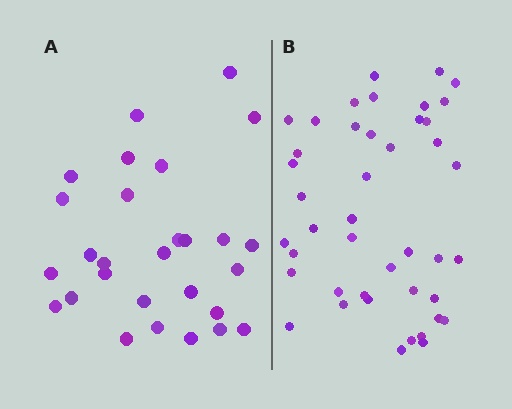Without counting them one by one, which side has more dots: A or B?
Region B (the right region) has more dots.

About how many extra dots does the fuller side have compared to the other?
Region B has approximately 15 more dots than region A.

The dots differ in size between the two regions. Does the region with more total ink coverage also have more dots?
No. Region A has more total ink coverage because its dots are larger, but region B actually contains more individual dots. Total area can be misleading — the number of items is what matters here.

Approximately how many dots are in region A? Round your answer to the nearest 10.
About 30 dots. (The exact count is 28, which rounds to 30.)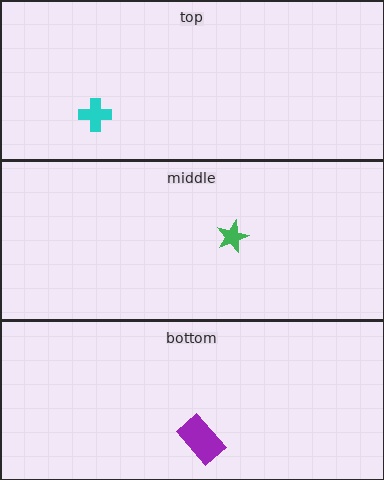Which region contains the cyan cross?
The top region.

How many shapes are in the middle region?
1.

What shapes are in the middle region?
The green star.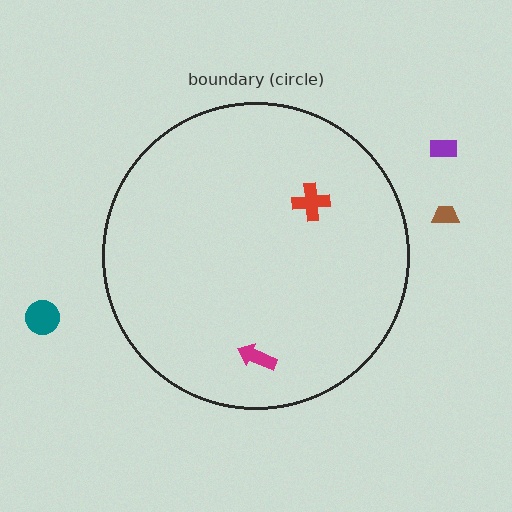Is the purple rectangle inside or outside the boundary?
Outside.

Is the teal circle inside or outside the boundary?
Outside.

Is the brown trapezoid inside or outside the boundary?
Outside.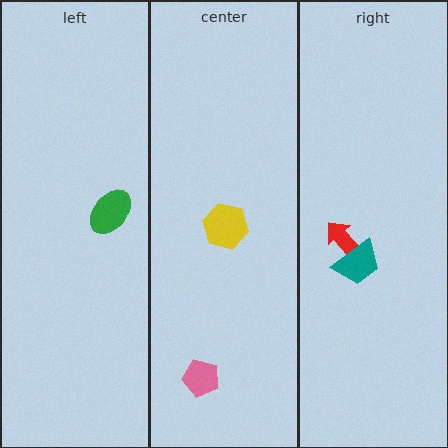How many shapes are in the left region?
1.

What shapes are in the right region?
The red arrow, the teal trapezoid.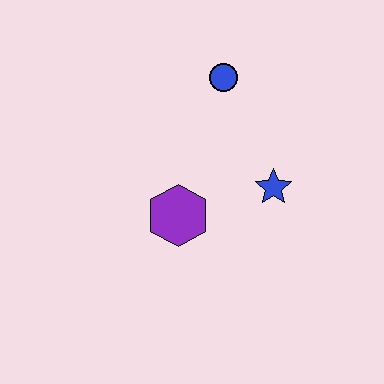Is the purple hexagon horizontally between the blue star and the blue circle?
No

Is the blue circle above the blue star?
Yes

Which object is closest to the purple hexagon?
The blue star is closest to the purple hexagon.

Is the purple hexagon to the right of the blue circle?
No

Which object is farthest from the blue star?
The blue circle is farthest from the blue star.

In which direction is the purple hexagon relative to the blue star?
The purple hexagon is to the left of the blue star.